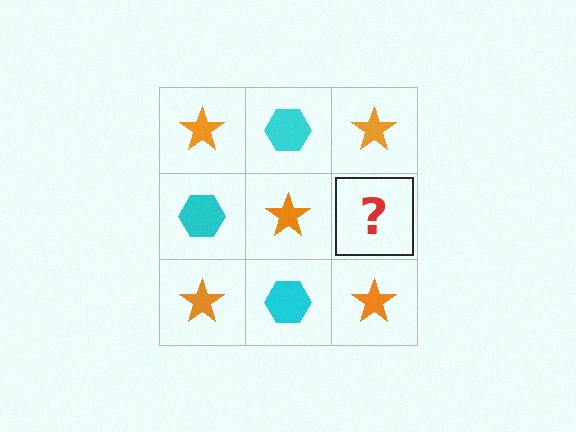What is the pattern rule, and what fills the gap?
The rule is that it alternates orange star and cyan hexagon in a checkerboard pattern. The gap should be filled with a cyan hexagon.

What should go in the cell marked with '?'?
The missing cell should contain a cyan hexagon.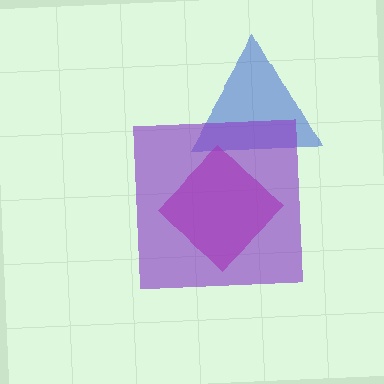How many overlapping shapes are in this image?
There are 3 overlapping shapes in the image.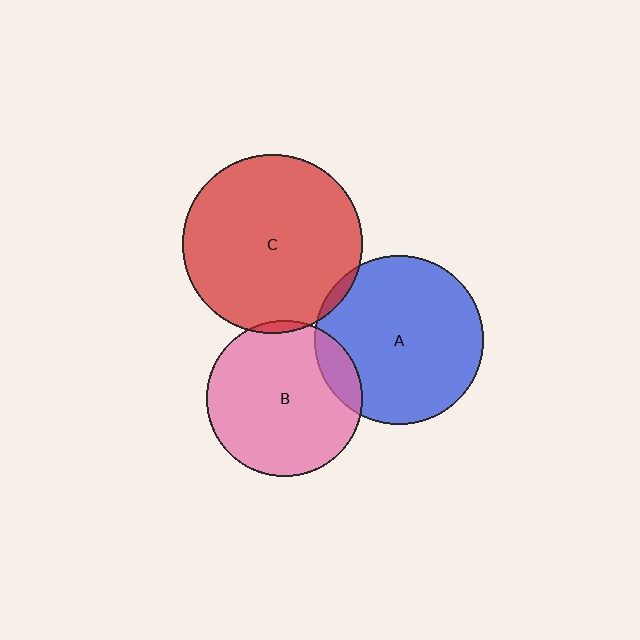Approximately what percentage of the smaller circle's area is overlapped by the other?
Approximately 5%.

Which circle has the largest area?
Circle C (red).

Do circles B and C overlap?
Yes.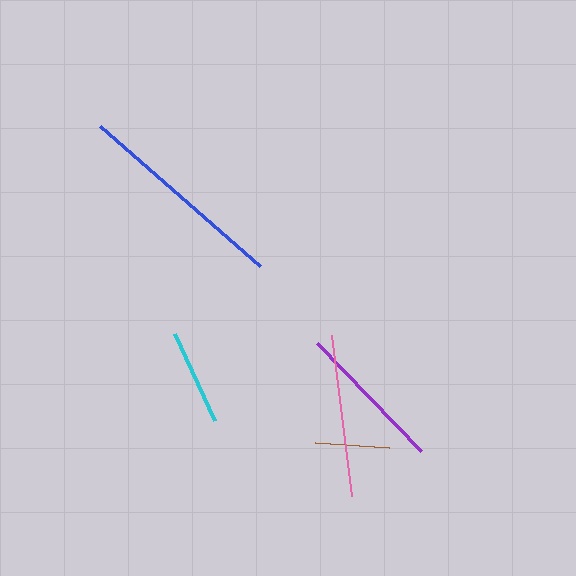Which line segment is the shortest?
The brown line is the shortest at approximately 75 pixels.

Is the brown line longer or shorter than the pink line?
The pink line is longer than the brown line.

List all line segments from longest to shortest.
From longest to shortest: blue, pink, purple, cyan, brown.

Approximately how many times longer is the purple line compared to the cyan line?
The purple line is approximately 1.6 times the length of the cyan line.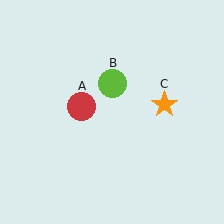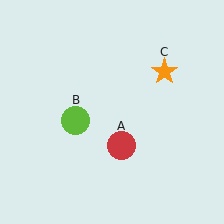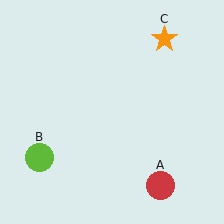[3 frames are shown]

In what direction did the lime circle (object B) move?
The lime circle (object B) moved down and to the left.